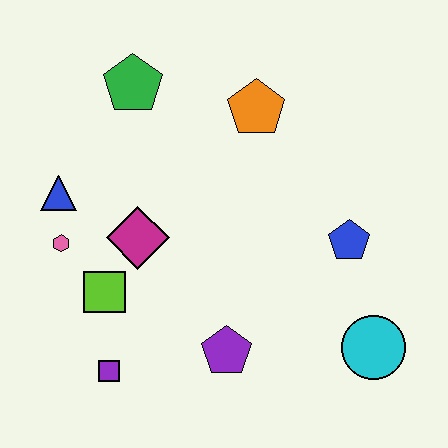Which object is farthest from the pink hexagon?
The cyan circle is farthest from the pink hexagon.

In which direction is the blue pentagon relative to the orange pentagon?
The blue pentagon is below the orange pentagon.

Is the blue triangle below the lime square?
No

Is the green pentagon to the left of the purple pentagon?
Yes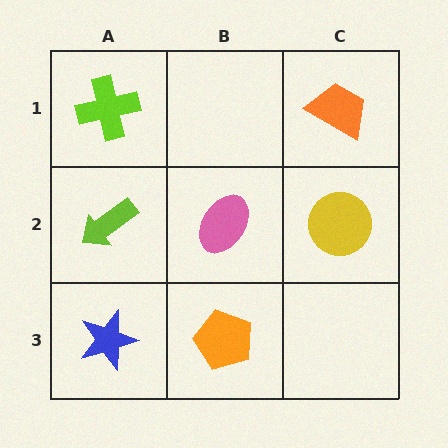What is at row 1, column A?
A lime cross.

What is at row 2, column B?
A pink ellipse.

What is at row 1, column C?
An orange trapezoid.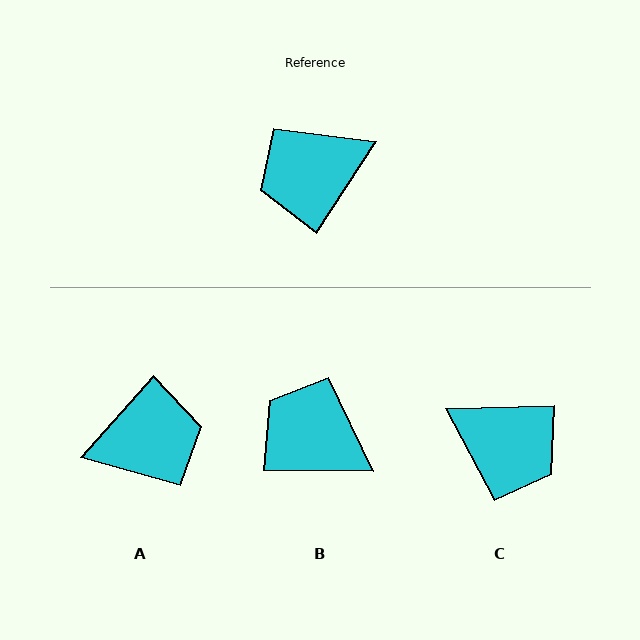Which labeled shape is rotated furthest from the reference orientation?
A, about 172 degrees away.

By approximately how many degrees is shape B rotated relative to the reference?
Approximately 57 degrees clockwise.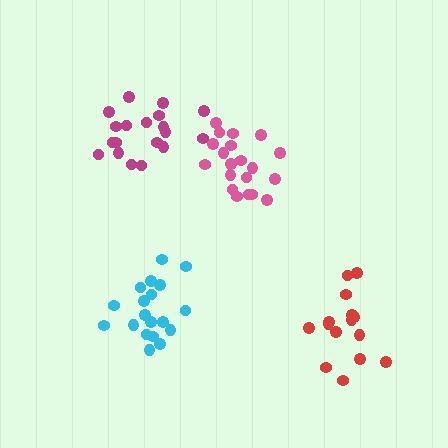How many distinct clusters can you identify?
There are 4 distinct clusters.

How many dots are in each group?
Group 1: 15 dots, Group 2: 19 dots, Group 3: 19 dots, Group 4: 20 dots (73 total).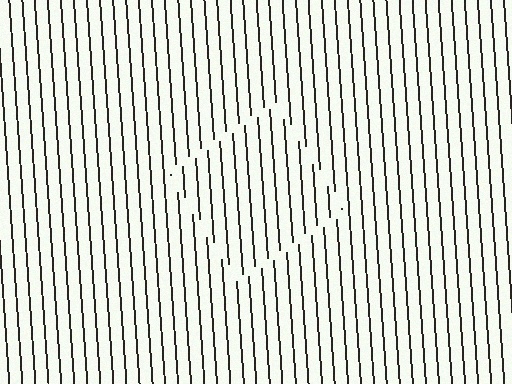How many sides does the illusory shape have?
4 sides — the line-ends trace a square.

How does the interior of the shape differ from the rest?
The interior of the shape contains the same grating, shifted by half a period — the contour is defined by the phase discontinuity where line-ends from the inner and outer gratings abut.